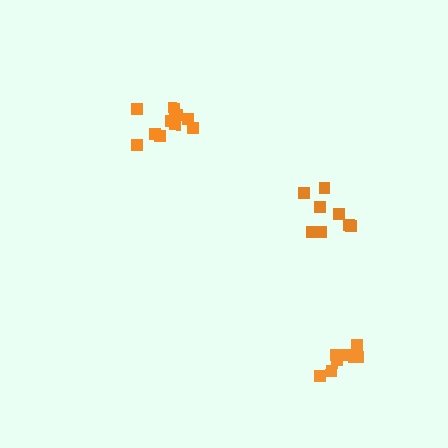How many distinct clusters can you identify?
There are 3 distinct clusters.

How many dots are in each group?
Group 1: 8 dots, Group 2: 8 dots, Group 3: 11 dots (27 total).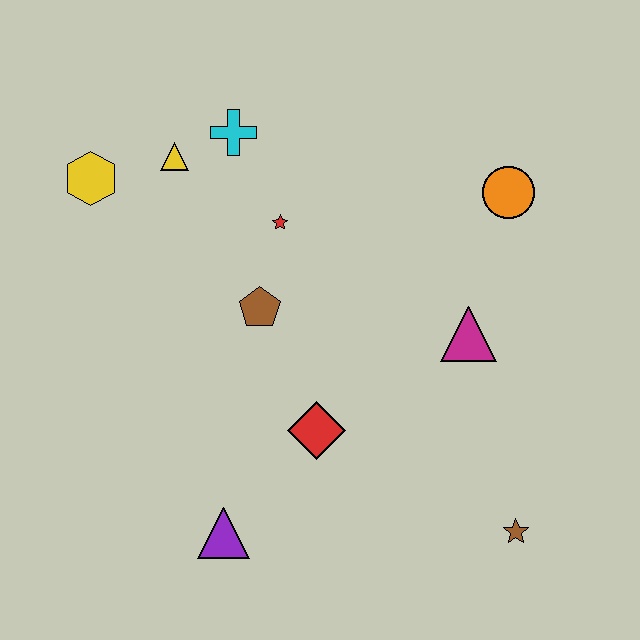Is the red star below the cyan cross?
Yes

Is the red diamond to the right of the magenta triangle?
No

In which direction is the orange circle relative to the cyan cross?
The orange circle is to the right of the cyan cross.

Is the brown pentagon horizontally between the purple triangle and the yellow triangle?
No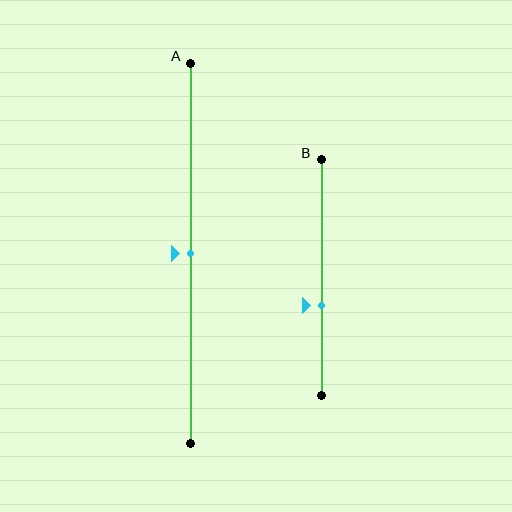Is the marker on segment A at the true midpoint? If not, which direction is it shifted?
Yes, the marker on segment A is at the true midpoint.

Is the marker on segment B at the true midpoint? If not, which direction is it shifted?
No, the marker on segment B is shifted downward by about 12% of the segment length.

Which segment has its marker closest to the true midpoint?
Segment A has its marker closest to the true midpoint.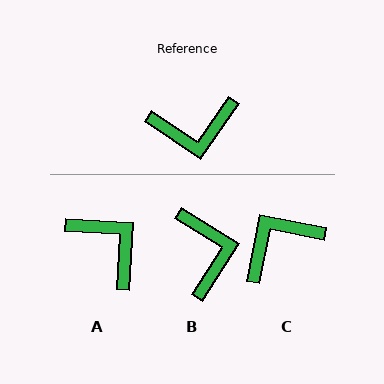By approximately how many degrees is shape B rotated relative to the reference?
Approximately 92 degrees counter-clockwise.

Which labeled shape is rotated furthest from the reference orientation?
C, about 157 degrees away.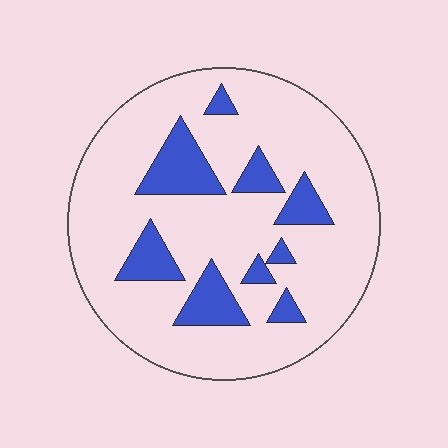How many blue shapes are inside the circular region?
9.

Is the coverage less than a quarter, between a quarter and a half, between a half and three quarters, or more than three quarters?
Less than a quarter.